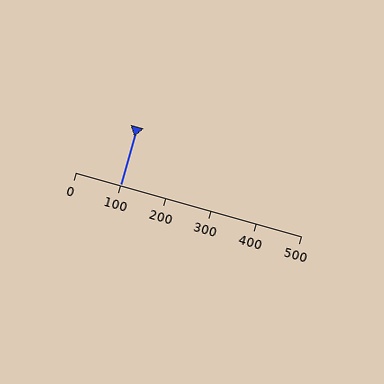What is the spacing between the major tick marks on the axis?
The major ticks are spaced 100 apart.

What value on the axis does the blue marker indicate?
The marker indicates approximately 100.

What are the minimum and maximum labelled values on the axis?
The axis runs from 0 to 500.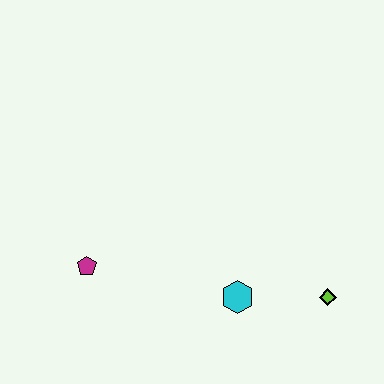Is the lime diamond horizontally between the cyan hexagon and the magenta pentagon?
No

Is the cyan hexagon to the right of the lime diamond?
No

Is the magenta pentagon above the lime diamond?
Yes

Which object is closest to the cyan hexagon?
The lime diamond is closest to the cyan hexagon.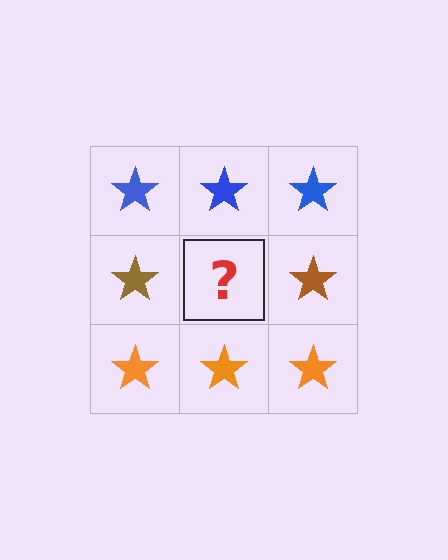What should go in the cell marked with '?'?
The missing cell should contain a brown star.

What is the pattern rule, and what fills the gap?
The rule is that each row has a consistent color. The gap should be filled with a brown star.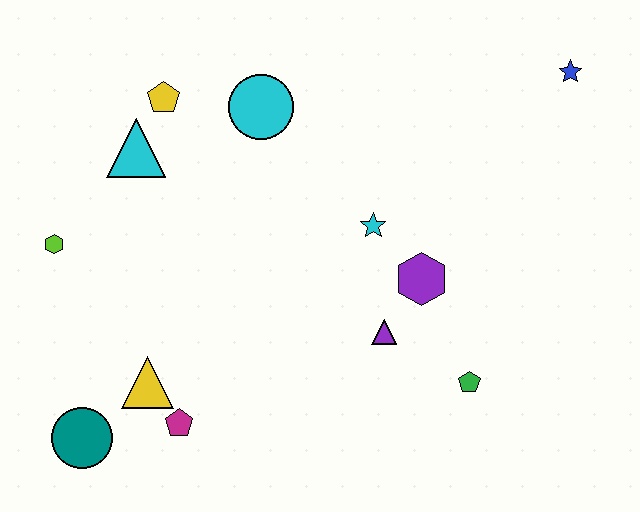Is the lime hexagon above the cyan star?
No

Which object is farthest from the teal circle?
The blue star is farthest from the teal circle.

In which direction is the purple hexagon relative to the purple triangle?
The purple hexagon is above the purple triangle.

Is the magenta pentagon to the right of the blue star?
No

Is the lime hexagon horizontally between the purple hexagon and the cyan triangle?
No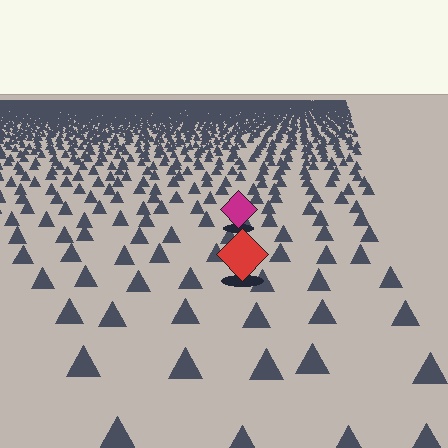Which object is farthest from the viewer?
The magenta diamond is farthest from the viewer. It appears smaller and the ground texture around it is denser.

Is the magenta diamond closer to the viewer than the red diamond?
No. The red diamond is closer — you can tell from the texture gradient: the ground texture is coarser near it.